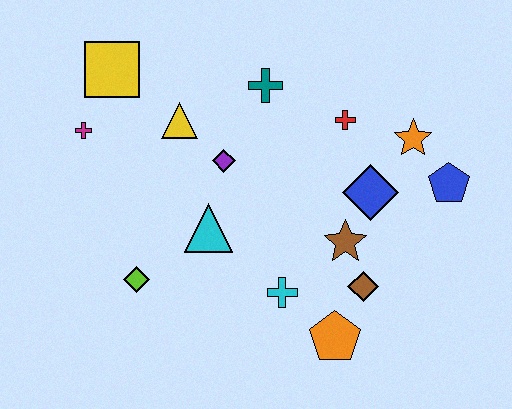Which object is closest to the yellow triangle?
The purple diamond is closest to the yellow triangle.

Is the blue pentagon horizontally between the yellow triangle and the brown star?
No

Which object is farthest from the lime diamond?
The blue pentagon is farthest from the lime diamond.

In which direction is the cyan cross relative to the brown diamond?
The cyan cross is to the left of the brown diamond.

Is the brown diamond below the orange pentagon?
No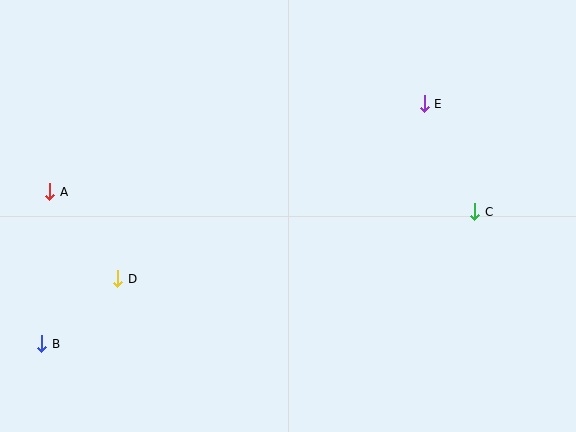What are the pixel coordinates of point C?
Point C is at (475, 212).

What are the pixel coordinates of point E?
Point E is at (424, 104).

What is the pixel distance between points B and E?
The distance between B and E is 452 pixels.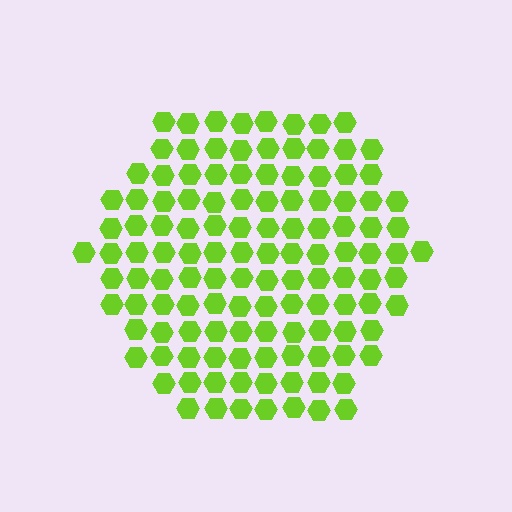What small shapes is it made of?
It is made of small hexagons.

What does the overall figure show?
The overall figure shows a hexagon.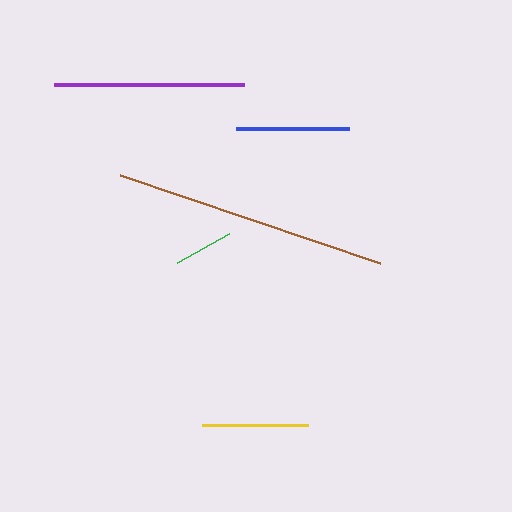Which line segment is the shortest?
The green line is the shortest at approximately 60 pixels.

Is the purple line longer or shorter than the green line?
The purple line is longer than the green line.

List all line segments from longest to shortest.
From longest to shortest: brown, purple, blue, yellow, green.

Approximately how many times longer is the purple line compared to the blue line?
The purple line is approximately 1.7 times the length of the blue line.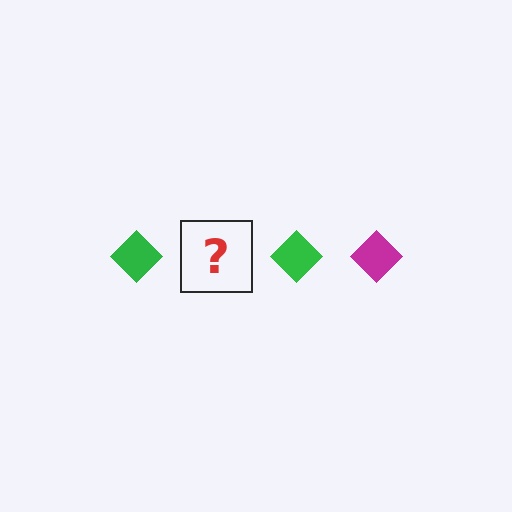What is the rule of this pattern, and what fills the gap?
The rule is that the pattern cycles through green, magenta diamonds. The gap should be filled with a magenta diamond.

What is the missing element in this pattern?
The missing element is a magenta diamond.